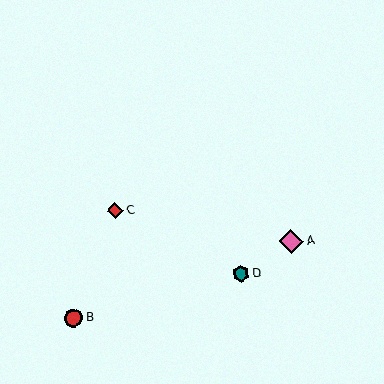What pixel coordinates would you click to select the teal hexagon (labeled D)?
Click at (241, 274) to select the teal hexagon D.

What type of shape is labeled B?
Shape B is a red circle.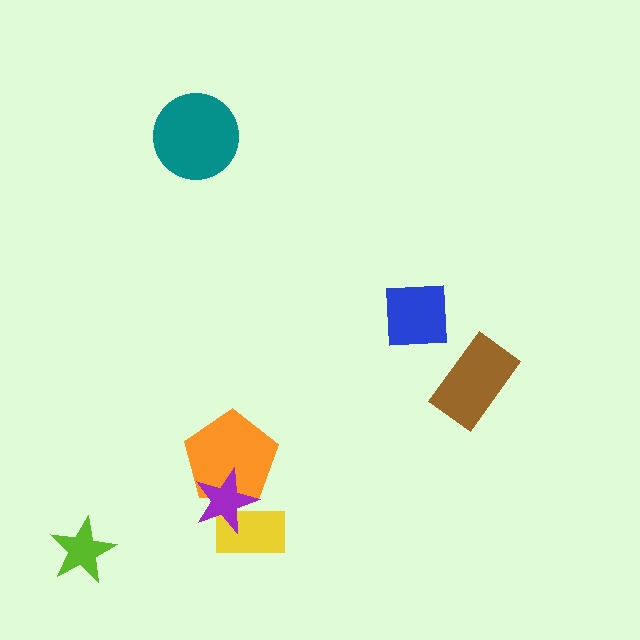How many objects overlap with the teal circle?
0 objects overlap with the teal circle.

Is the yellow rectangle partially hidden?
Yes, it is partially covered by another shape.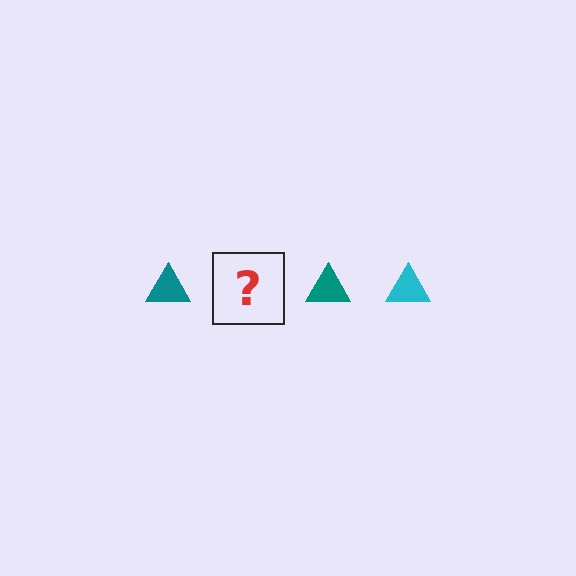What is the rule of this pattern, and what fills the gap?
The rule is that the pattern cycles through teal, cyan triangles. The gap should be filled with a cyan triangle.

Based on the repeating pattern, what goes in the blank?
The blank should be a cyan triangle.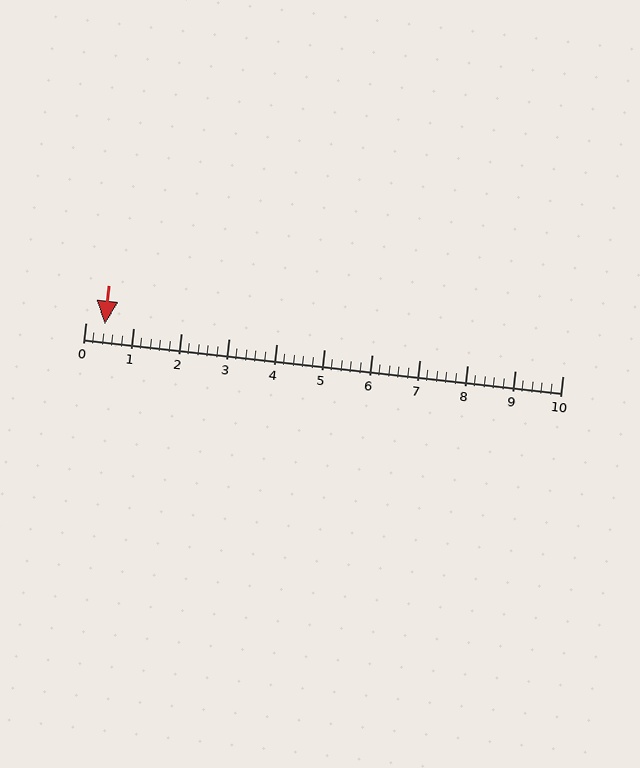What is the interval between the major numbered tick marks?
The major tick marks are spaced 1 units apart.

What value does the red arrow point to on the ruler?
The red arrow points to approximately 0.4.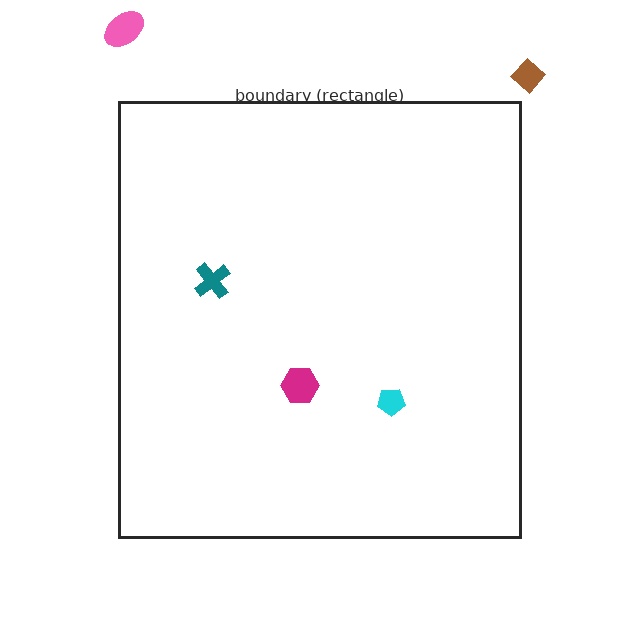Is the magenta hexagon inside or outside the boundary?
Inside.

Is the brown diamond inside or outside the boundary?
Outside.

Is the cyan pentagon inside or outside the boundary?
Inside.